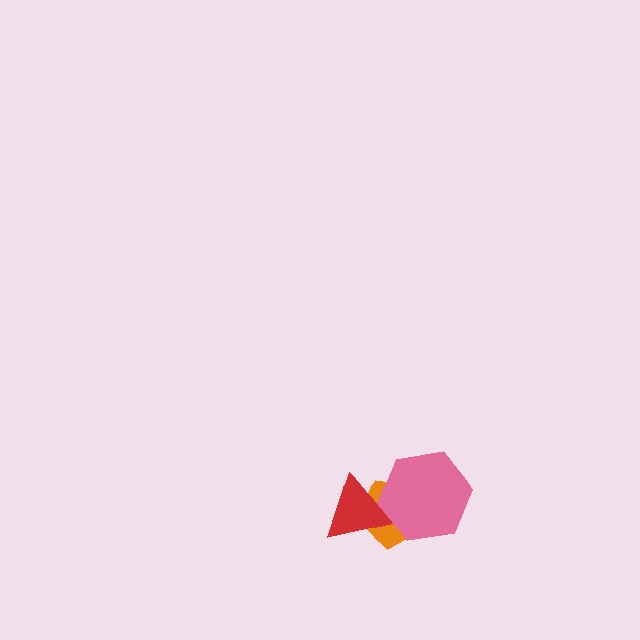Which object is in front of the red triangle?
The pink hexagon is in front of the red triangle.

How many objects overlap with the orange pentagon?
2 objects overlap with the orange pentagon.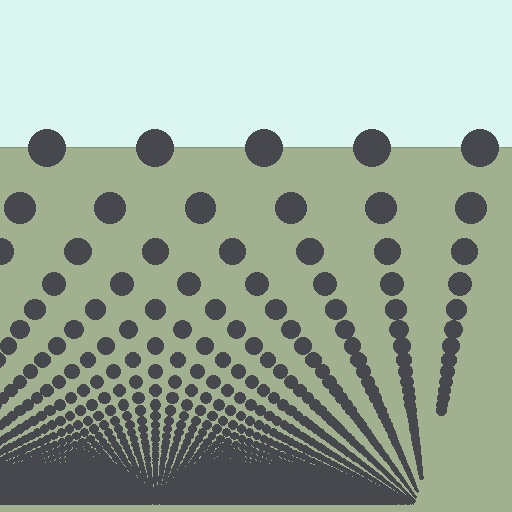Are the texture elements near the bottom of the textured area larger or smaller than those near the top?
Smaller. The gradient is inverted — elements near the bottom are smaller and denser.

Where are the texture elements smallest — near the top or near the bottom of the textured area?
Near the bottom.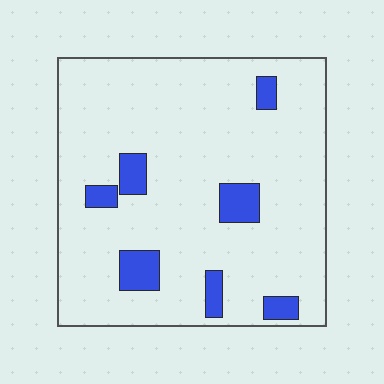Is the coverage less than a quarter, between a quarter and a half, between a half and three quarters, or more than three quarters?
Less than a quarter.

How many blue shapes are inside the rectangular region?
7.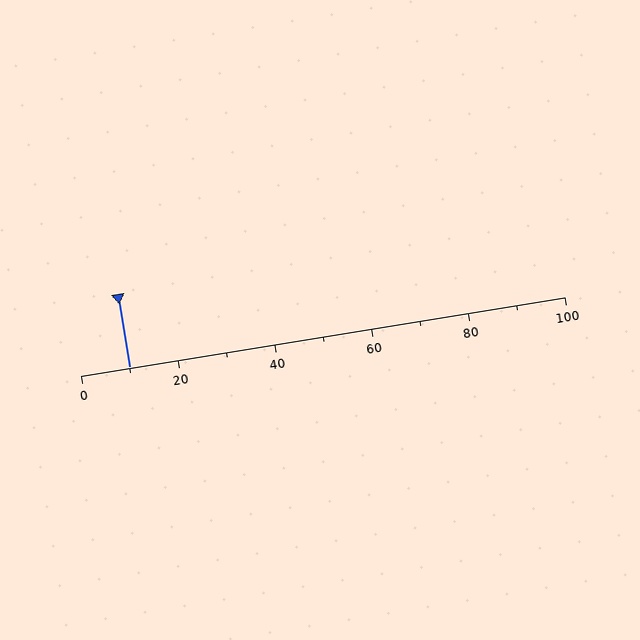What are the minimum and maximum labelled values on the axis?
The axis runs from 0 to 100.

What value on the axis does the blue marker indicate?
The marker indicates approximately 10.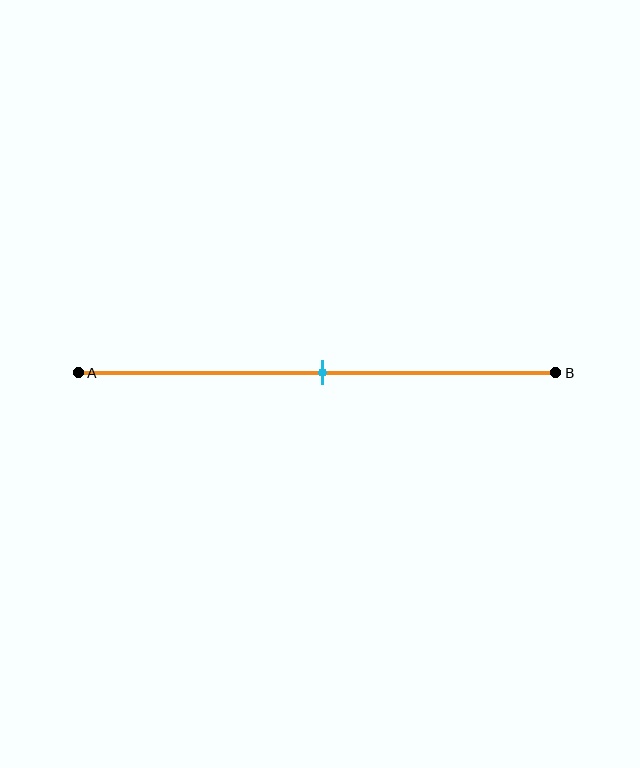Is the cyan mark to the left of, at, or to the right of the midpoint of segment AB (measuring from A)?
The cyan mark is approximately at the midpoint of segment AB.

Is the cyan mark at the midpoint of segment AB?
Yes, the mark is approximately at the midpoint.